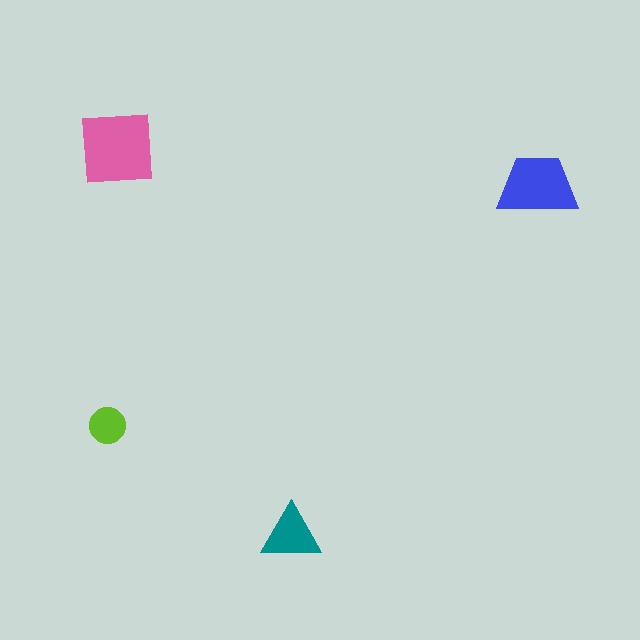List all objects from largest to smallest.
The pink square, the blue trapezoid, the teal triangle, the lime circle.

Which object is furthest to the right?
The blue trapezoid is rightmost.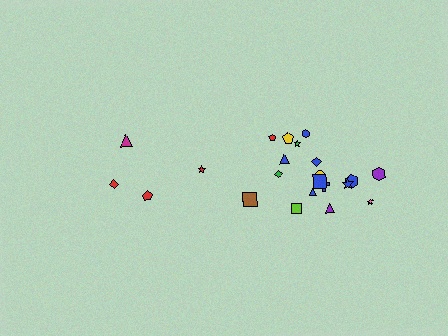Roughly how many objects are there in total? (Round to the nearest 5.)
Roughly 20 objects in total.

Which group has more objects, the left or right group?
The right group.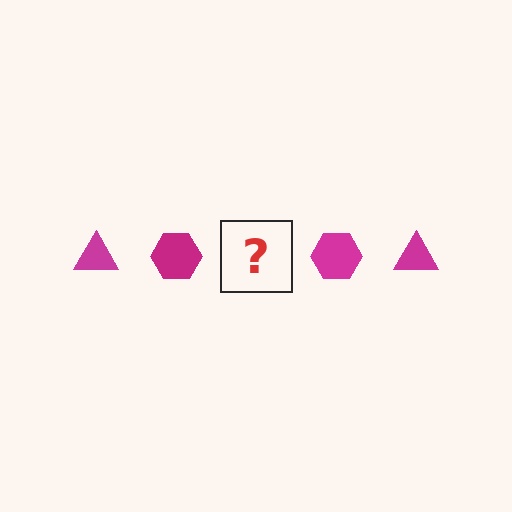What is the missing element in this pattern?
The missing element is a magenta triangle.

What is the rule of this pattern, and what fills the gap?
The rule is that the pattern cycles through triangle, hexagon shapes in magenta. The gap should be filled with a magenta triangle.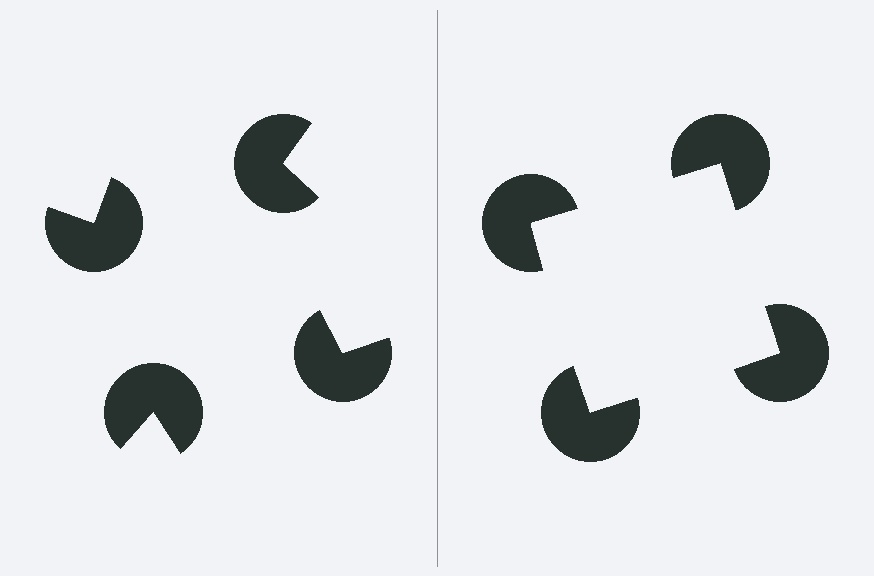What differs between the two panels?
The pac-man discs are positioned identically on both sides; only the wedge orientations differ. On the right they align to a square; on the left they are misaligned.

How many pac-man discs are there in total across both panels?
8 — 4 on each side.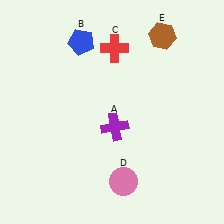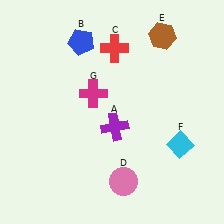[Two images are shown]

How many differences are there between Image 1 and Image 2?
There are 2 differences between the two images.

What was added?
A cyan diamond (F), a magenta cross (G) were added in Image 2.